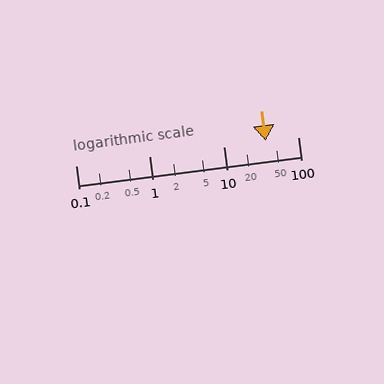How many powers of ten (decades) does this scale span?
The scale spans 3 decades, from 0.1 to 100.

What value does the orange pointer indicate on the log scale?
The pointer indicates approximately 37.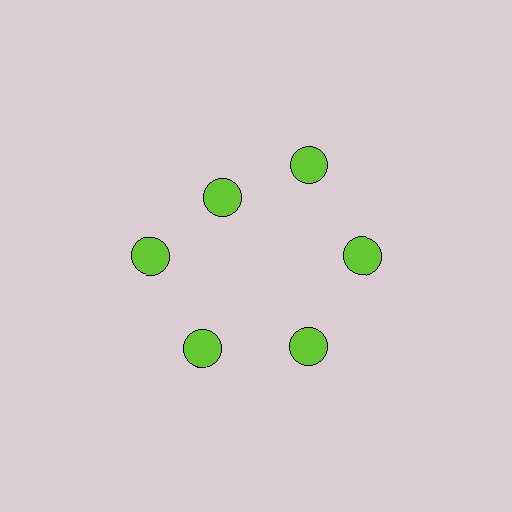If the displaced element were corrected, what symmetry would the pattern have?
It would have 6-fold rotational symmetry — the pattern would map onto itself every 60 degrees.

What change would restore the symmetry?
The symmetry would be restored by moving it outward, back onto the ring so that all 6 circles sit at equal angles and equal distance from the center.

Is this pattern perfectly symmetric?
No. The 6 lime circles are arranged in a ring, but one element near the 11 o'clock position is pulled inward toward the center, breaking the 6-fold rotational symmetry.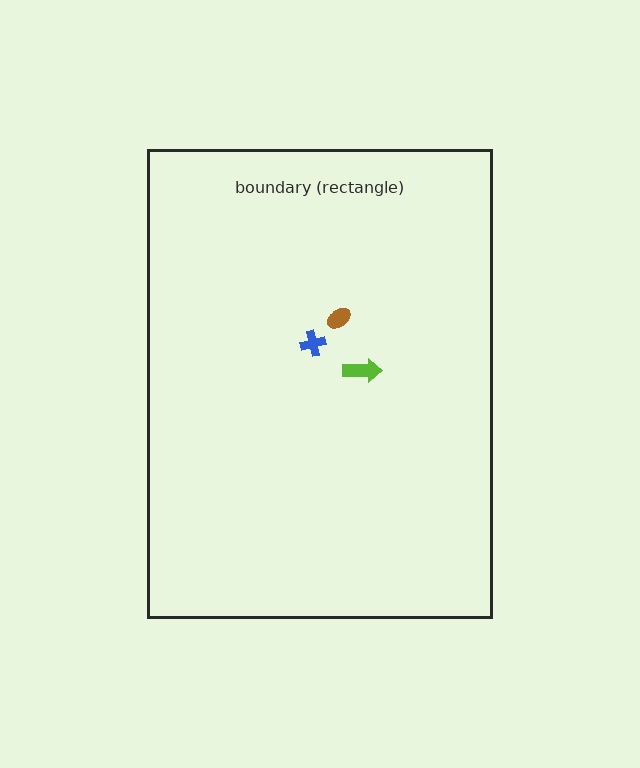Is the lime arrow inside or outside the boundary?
Inside.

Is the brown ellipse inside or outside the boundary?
Inside.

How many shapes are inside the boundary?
3 inside, 0 outside.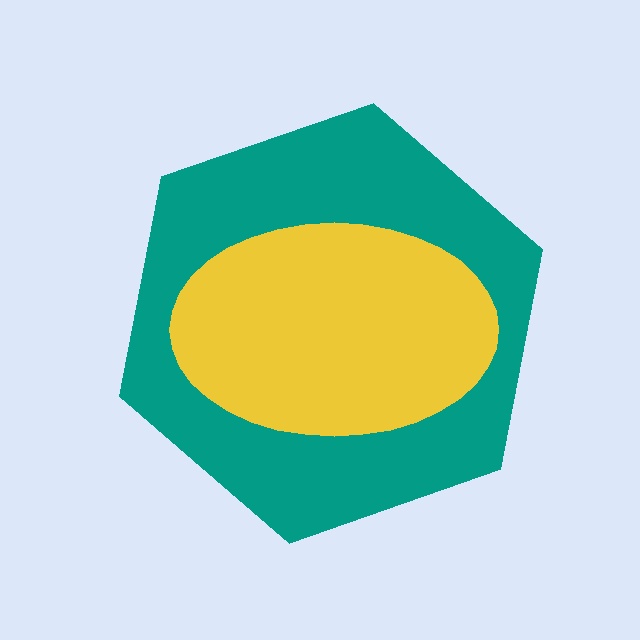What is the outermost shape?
The teal hexagon.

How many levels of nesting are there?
2.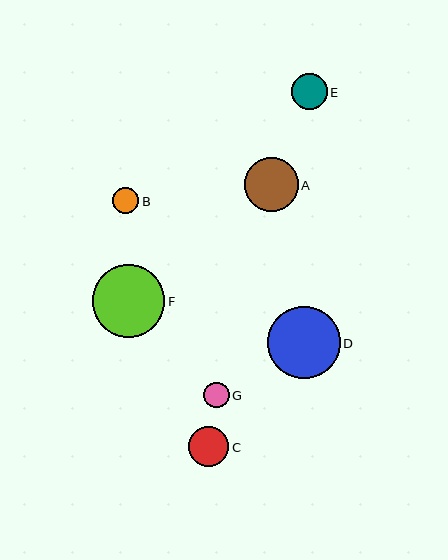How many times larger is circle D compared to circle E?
Circle D is approximately 2.0 times the size of circle E.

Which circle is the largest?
Circle F is the largest with a size of approximately 73 pixels.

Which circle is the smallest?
Circle G is the smallest with a size of approximately 25 pixels.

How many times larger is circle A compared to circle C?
Circle A is approximately 1.3 times the size of circle C.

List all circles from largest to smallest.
From largest to smallest: F, D, A, C, E, B, G.